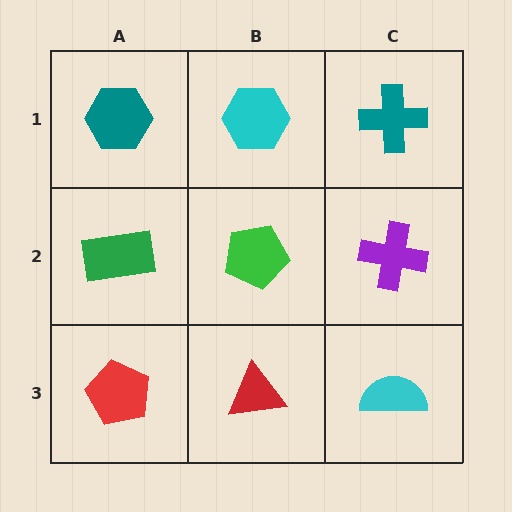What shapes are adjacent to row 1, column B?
A green pentagon (row 2, column B), a teal hexagon (row 1, column A), a teal cross (row 1, column C).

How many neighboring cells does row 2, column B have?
4.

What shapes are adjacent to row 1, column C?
A purple cross (row 2, column C), a cyan hexagon (row 1, column B).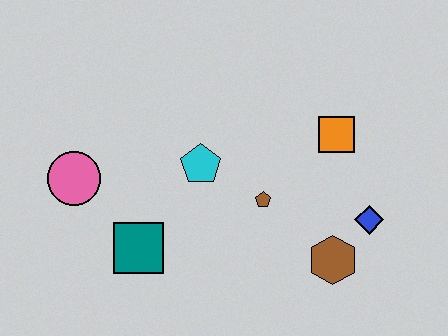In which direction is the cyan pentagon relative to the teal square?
The cyan pentagon is above the teal square.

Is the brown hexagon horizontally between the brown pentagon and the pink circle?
No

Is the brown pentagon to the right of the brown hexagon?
No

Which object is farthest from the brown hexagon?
The pink circle is farthest from the brown hexagon.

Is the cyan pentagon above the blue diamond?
Yes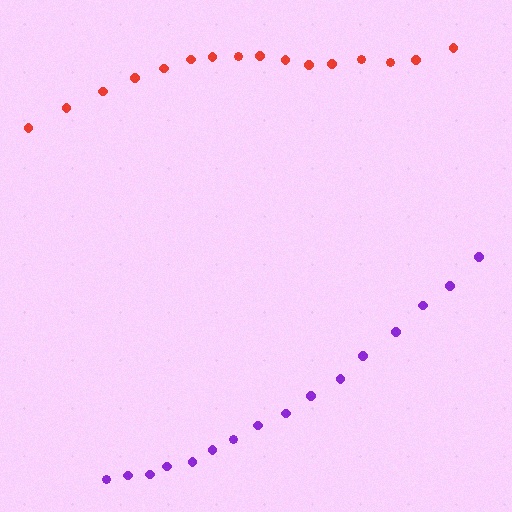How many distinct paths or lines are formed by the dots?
There are 2 distinct paths.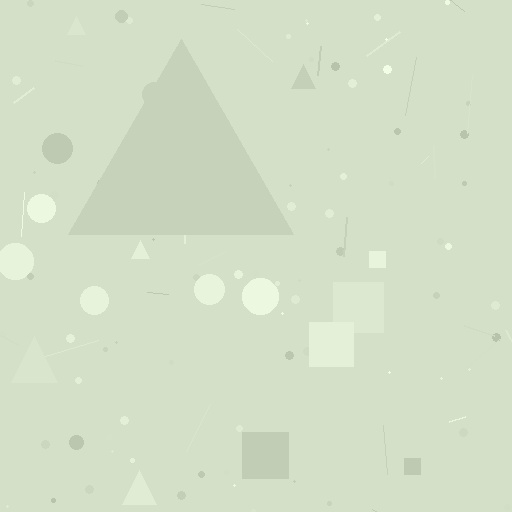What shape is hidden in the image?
A triangle is hidden in the image.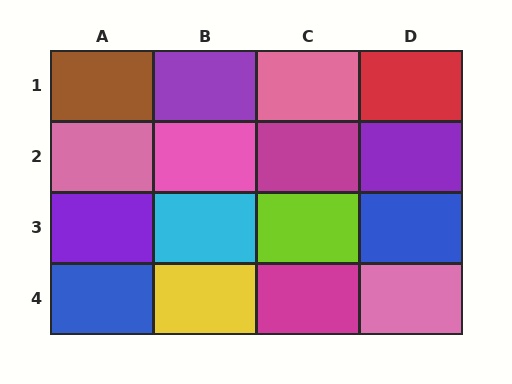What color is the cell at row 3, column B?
Cyan.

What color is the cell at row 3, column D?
Blue.